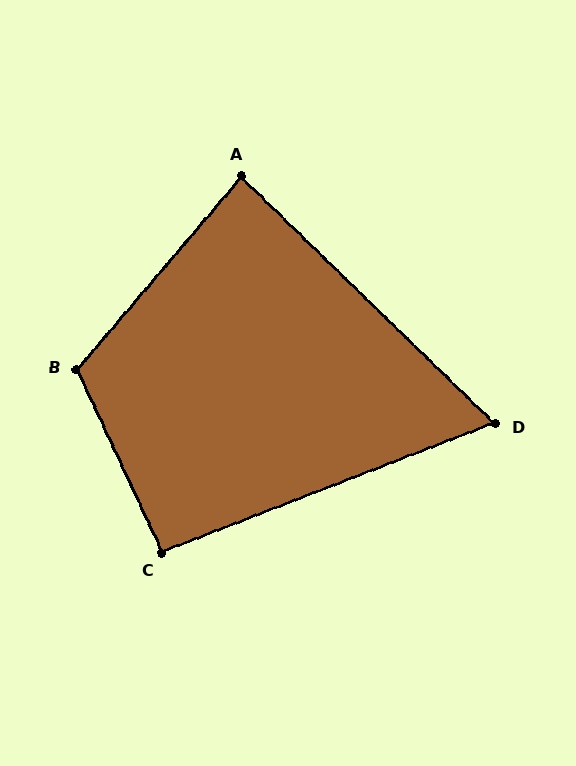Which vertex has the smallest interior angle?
D, at approximately 65 degrees.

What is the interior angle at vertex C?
Approximately 94 degrees (approximately right).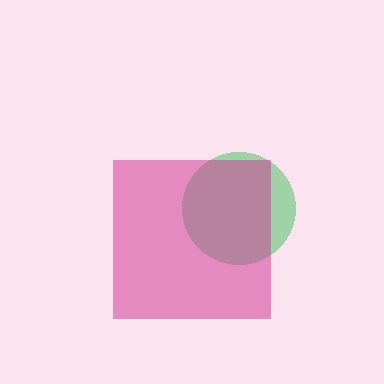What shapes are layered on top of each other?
The layered shapes are: a green circle, a magenta square.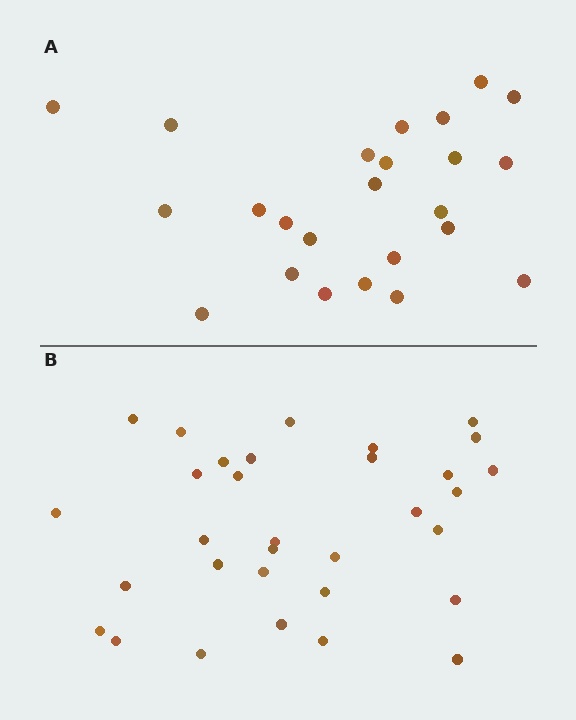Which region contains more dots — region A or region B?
Region B (the bottom region) has more dots.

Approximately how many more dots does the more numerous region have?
Region B has roughly 8 or so more dots than region A.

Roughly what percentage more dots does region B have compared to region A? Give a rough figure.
About 35% more.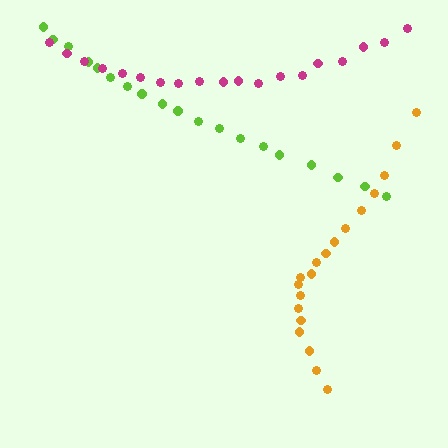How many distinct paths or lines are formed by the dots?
There are 3 distinct paths.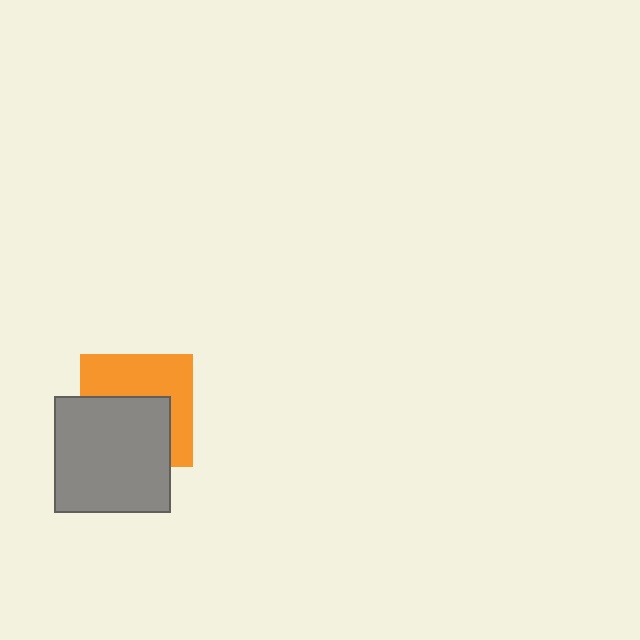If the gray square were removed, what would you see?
You would see the complete orange square.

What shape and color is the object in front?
The object in front is a gray square.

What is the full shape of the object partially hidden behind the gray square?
The partially hidden object is an orange square.